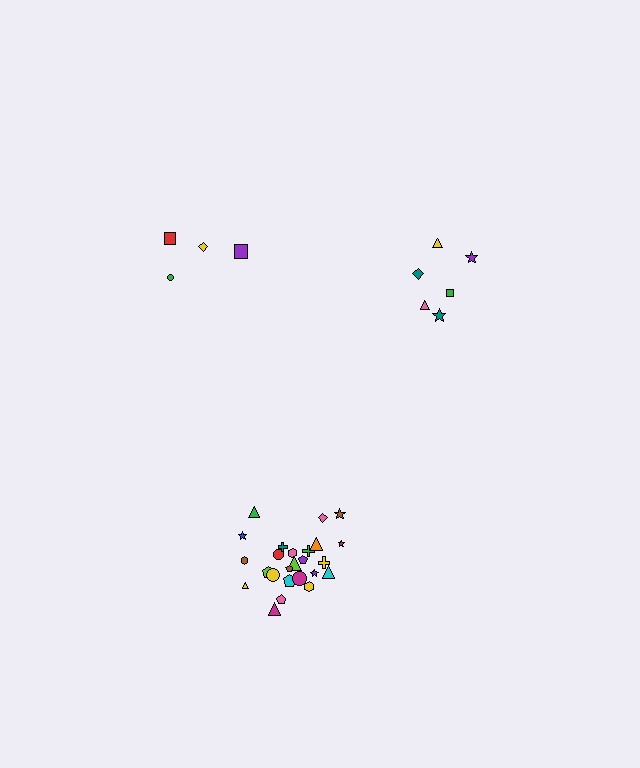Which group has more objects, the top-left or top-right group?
The top-right group.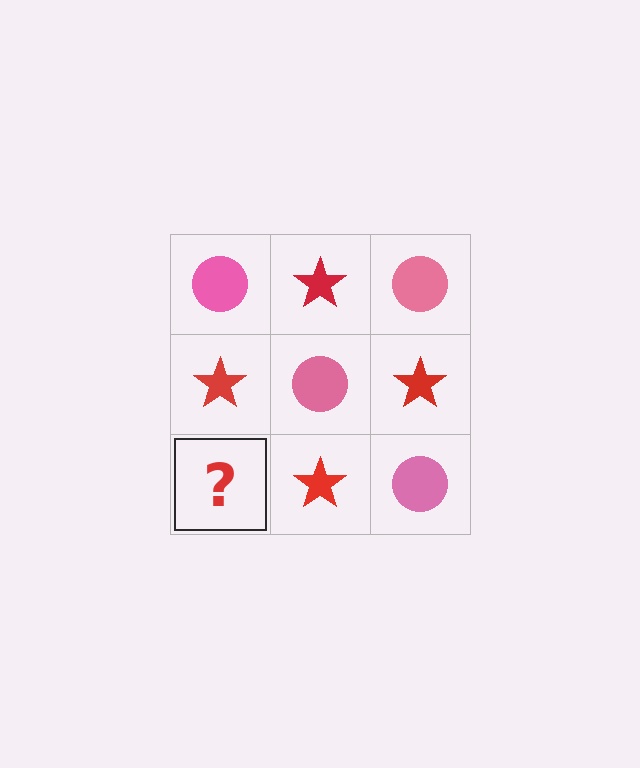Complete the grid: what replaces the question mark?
The question mark should be replaced with a pink circle.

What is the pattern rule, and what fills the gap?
The rule is that it alternates pink circle and red star in a checkerboard pattern. The gap should be filled with a pink circle.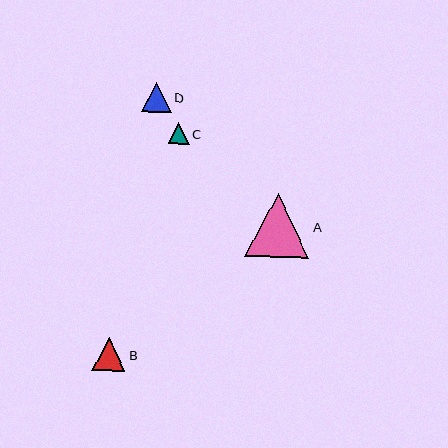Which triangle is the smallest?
Triangle C is the smallest with a size of approximately 21 pixels.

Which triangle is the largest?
Triangle A is the largest with a size of approximately 64 pixels.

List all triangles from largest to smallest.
From largest to smallest: A, B, D, C.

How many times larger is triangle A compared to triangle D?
Triangle A is approximately 2.1 times the size of triangle D.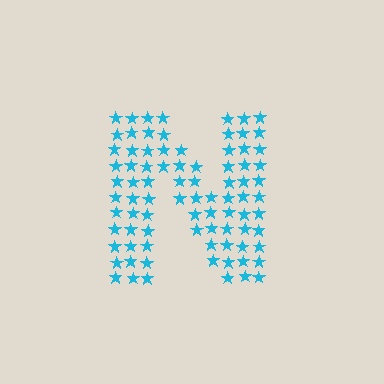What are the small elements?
The small elements are stars.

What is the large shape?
The large shape is the letter N.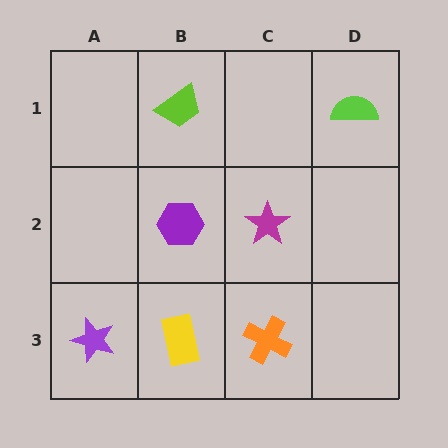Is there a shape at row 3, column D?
No, that cell is empty.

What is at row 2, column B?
A purple hexagon.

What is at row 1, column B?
A lime trapezoid.